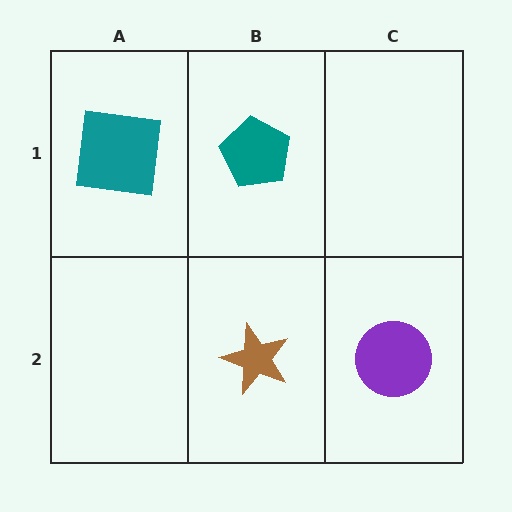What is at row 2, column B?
A brown star.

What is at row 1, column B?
A teal pentagon.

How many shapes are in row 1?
2 shapes.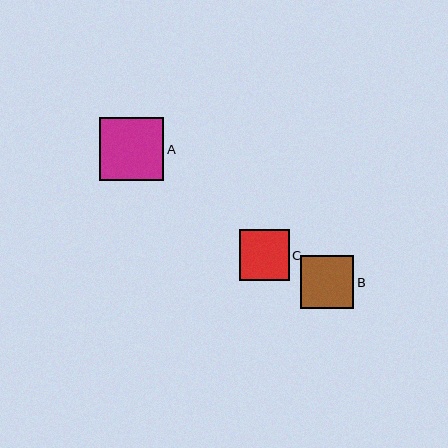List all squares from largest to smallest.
From largest to smallest: A, B, C.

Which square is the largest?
Square A is the largest with a size of approximately 64 pixels.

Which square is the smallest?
Square C is the smallest with a size of approximately 50 pixels.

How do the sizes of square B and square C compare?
Square B and square C are approximately the same size.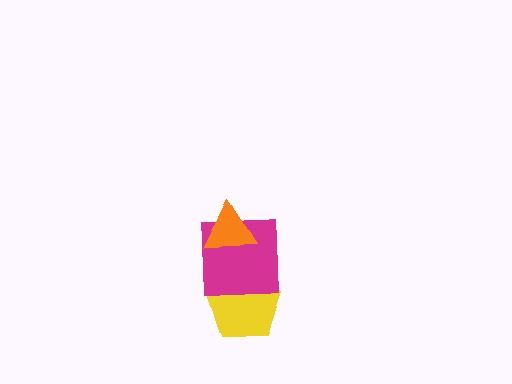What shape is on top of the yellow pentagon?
The magenta square is on top of the yellow pentagon.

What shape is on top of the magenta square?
The orange triangle is on top of the magenta square.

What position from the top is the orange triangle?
The orange triangle is 1st from the top.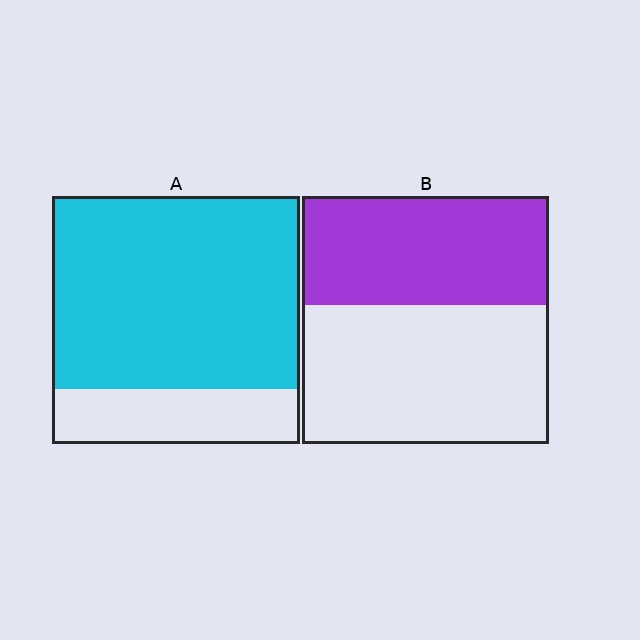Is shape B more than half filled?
No.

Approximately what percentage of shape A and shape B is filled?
A is approximately 80% and B is approximately 45%.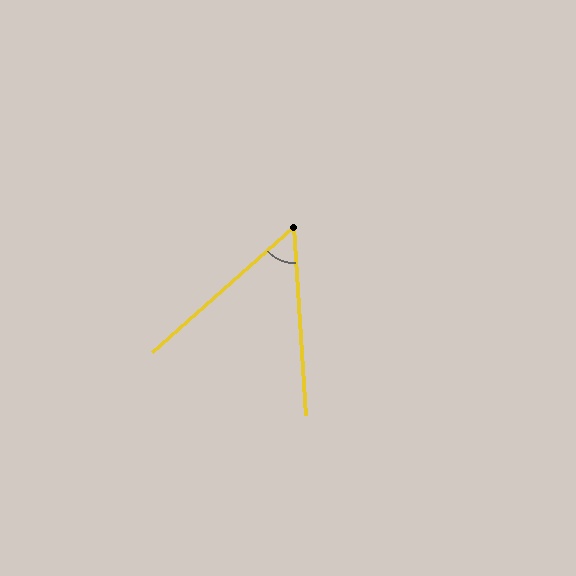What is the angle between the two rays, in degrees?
Approximately 52 degrees.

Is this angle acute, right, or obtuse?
It is acute.